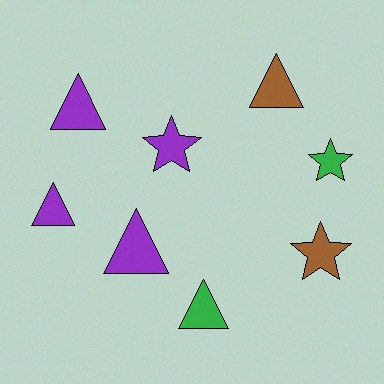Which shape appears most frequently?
Triangle, with 5 objects.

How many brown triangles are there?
There is 1 brown triangle.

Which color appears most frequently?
Purple, with 4 objects.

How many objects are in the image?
There are 8 objects.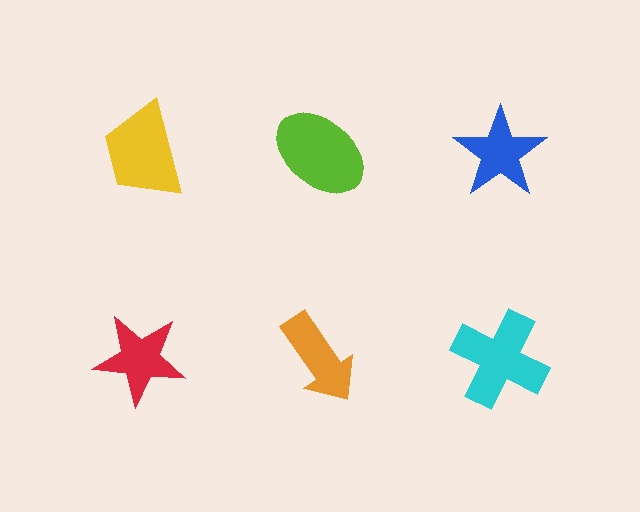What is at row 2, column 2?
An orange arrow.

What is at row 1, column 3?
A blue star.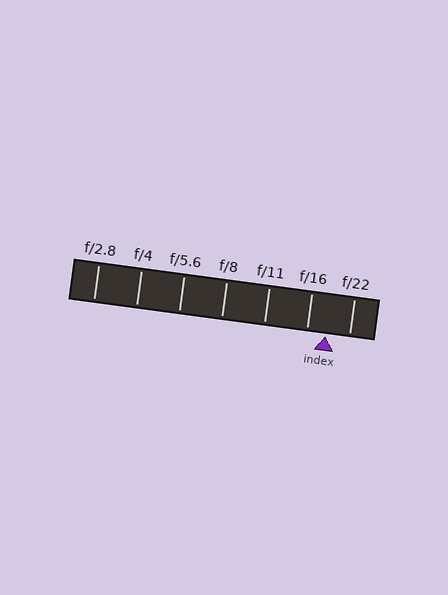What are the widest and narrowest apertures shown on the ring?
The widest aperture shown is f/2.8 and the narrowest is f/22.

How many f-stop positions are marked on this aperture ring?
There are 7 f-stop positions marked.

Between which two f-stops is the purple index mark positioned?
The index mark is between f/16 and f/22.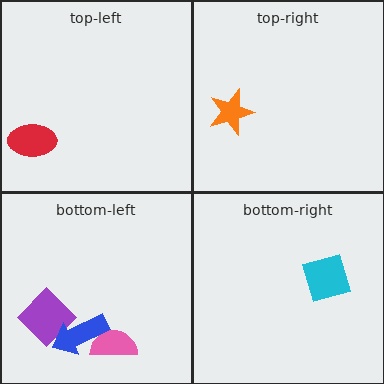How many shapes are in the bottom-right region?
1.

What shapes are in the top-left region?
The red ellipse.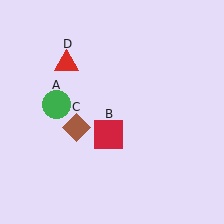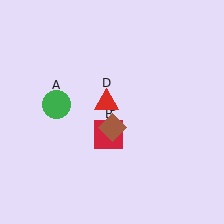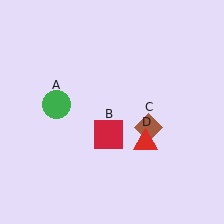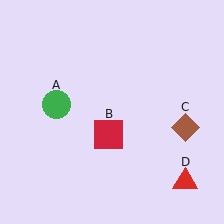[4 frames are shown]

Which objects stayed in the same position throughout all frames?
Green circle (object A) and red square (object B) remained stationary.